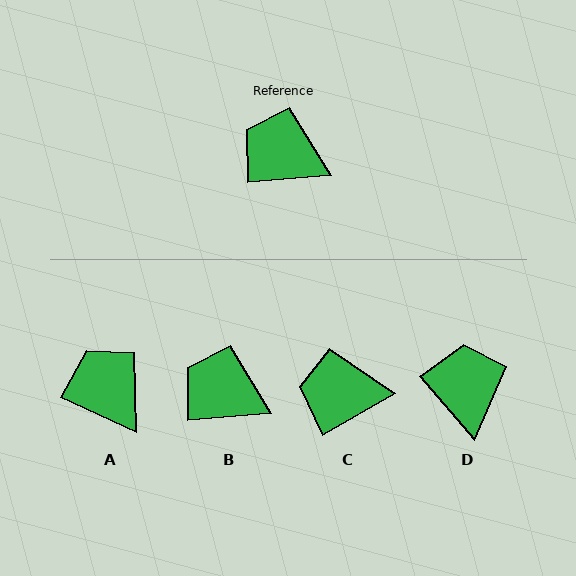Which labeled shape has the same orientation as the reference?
B.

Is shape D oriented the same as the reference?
No, it is off by about 54 degrees.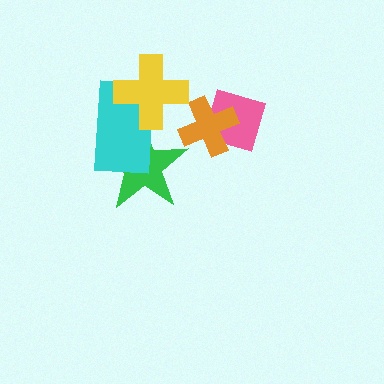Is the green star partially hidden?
Yes, it is partially covered by another shape.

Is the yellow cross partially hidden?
No, no other shape covers it.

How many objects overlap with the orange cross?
1 object overlaps with the orange cross.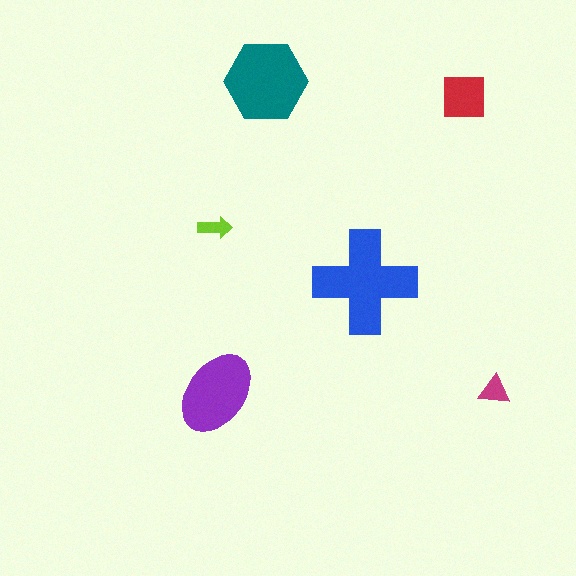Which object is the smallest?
The lime arrow.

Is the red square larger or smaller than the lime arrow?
Larger.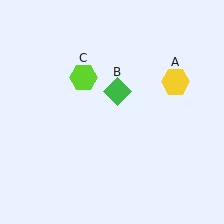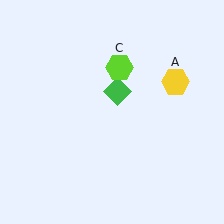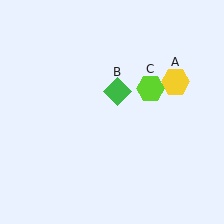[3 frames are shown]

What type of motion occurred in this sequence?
The lime hexagon (object C) rotated clockwise around the center of the scene.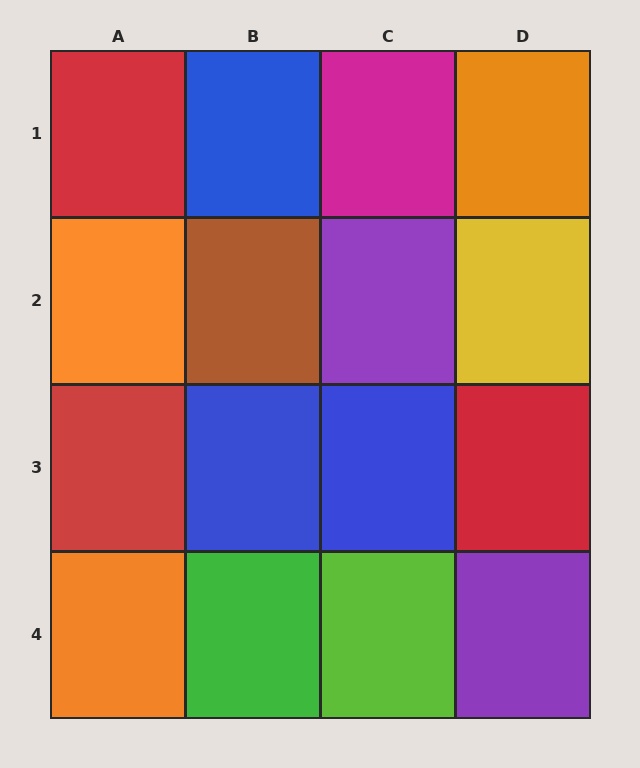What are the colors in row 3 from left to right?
Red, blue, blue, red.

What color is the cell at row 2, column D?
Yellow.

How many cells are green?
1 cell is green.